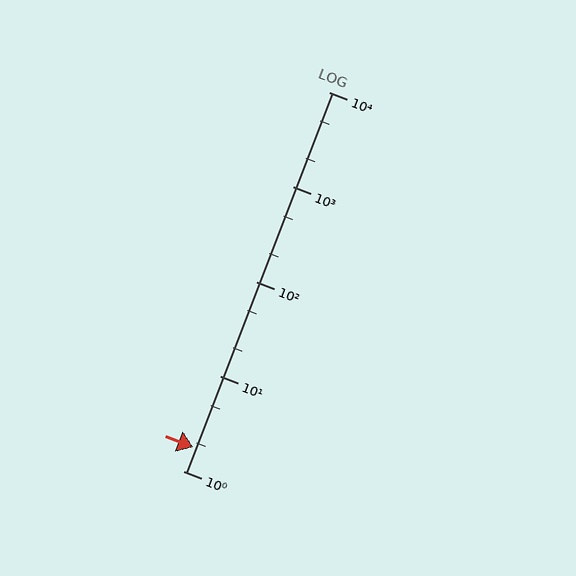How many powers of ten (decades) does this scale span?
The scale spans 4 decades, from 1 to 10000.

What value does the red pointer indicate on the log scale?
The pointer indicates approximately 1.8.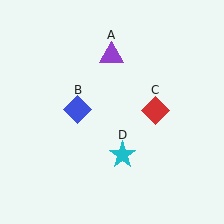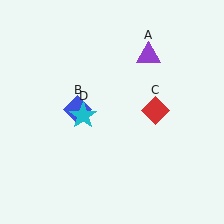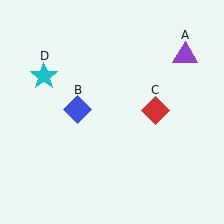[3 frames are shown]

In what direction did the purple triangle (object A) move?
The purple triangle (object A) moved right.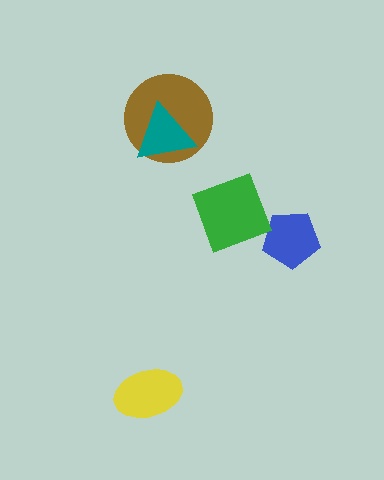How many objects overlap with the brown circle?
1 object overlaps with the brown circle.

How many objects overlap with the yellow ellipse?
0 objects overlap with the yellow ellipse.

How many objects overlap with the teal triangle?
1 object overlaps with the teal triangle.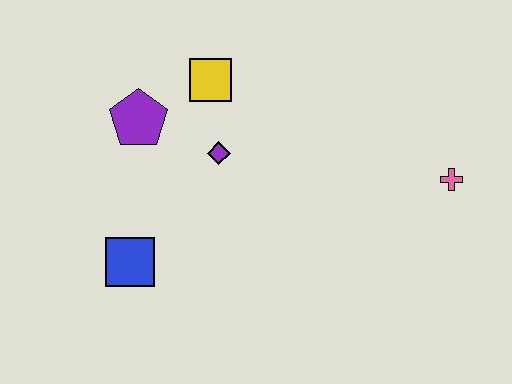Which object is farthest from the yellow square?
The pink cross is farthest from the yellow square.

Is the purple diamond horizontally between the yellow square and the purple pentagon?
No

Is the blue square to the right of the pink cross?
No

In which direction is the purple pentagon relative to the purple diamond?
The purple pentagon is to the left of the purple diamond.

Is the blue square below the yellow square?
Yes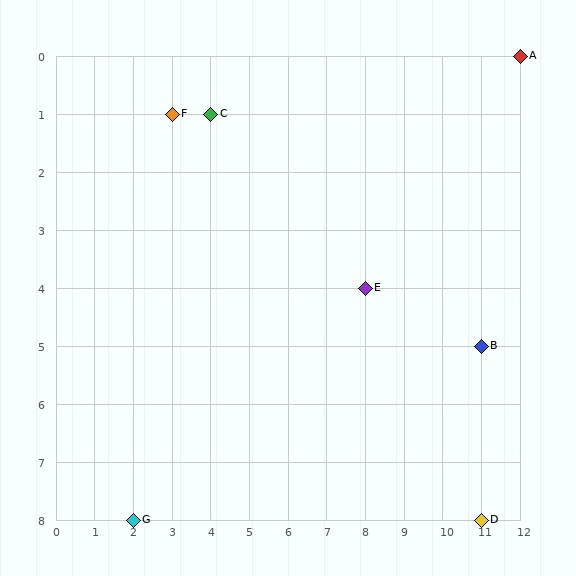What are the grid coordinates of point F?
Point F is at grid coordinates (3, 1).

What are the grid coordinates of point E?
Point E is at grid coordinates (8, 4).